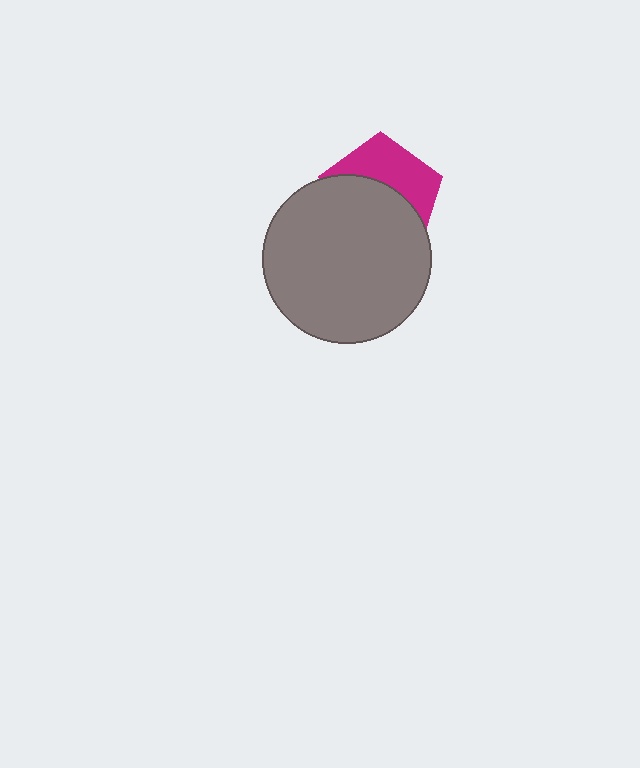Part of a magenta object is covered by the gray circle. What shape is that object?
It is a pentagon.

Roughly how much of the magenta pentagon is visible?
A small part of it is visible (roughly 41%).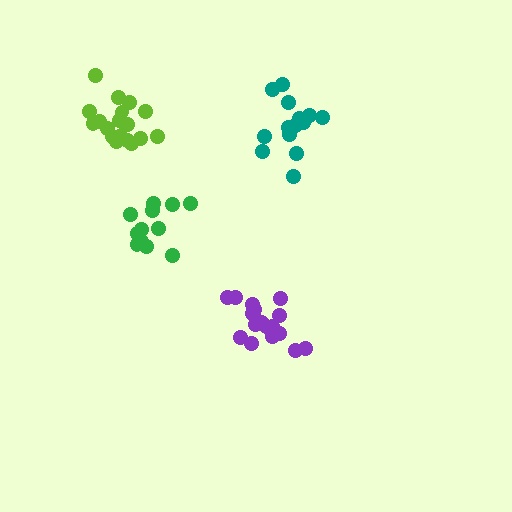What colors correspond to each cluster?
The clusters are colored: purple, green, teal, lime.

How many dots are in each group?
Group 1: 18 dots, Group 2: 13 dots, Group 3: 14 dots, Group 4: 18 dots (63 total).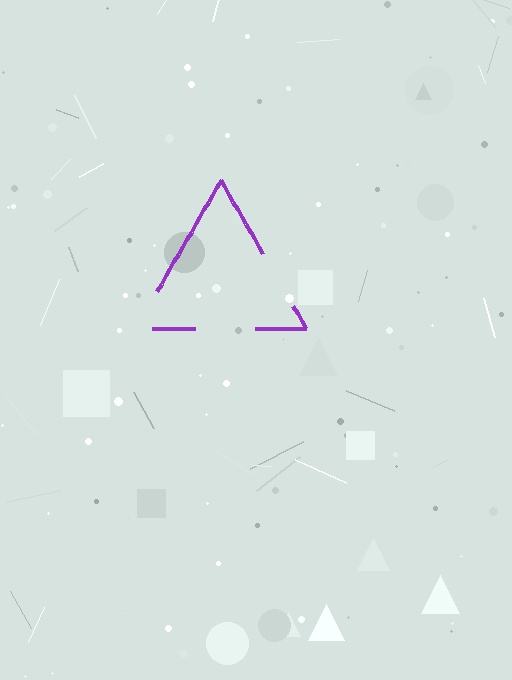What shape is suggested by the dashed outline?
The dashed outline suggests a triangle.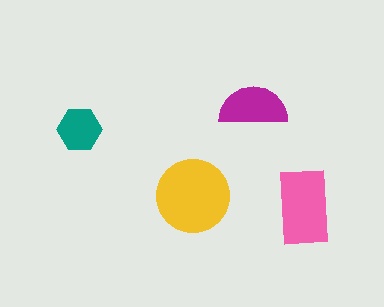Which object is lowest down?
The pink rectangle is bottommost.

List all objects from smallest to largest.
The teal hexagon, the magenta semicircle, the pink rectangle, the yellow circle.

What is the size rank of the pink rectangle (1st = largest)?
2nd.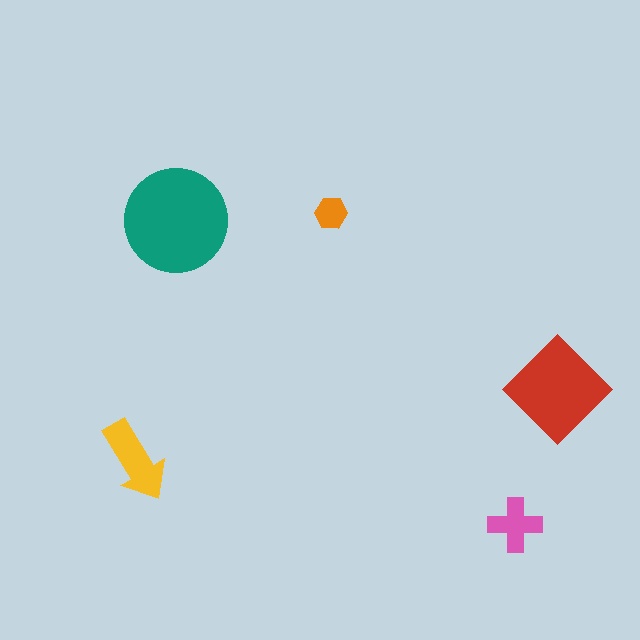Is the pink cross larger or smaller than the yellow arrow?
Smaller.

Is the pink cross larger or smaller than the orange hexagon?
Larger.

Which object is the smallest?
The orange hexagon.